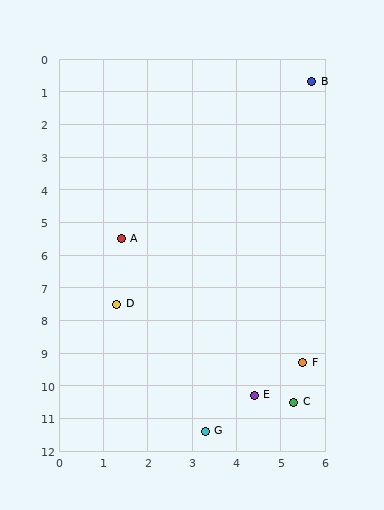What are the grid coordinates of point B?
Point B is at approximately (5.7, 0.7).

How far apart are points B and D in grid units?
Points B and D are about 8.1 grid units apart.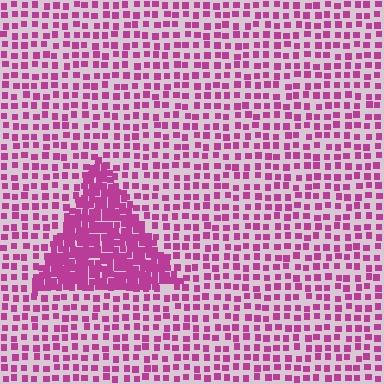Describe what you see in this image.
The image contains small magenta elements arranged at two different densities. A triangle-shaped region is visible where the elements are more densely packed than the surrounding area.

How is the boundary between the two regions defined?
The boundary is defined by a change in element density (approximately 2.5x ratio). All elements are the same color, size, and shape.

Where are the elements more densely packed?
The elements are more densely packed inside the triangle boundary.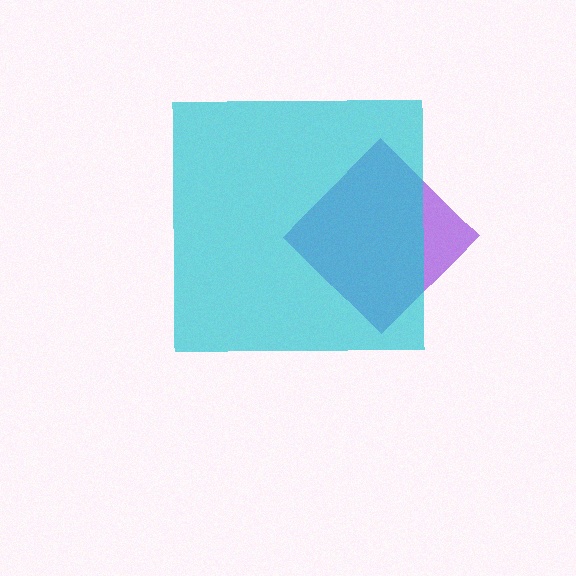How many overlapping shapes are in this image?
There are 2 overlapping shapes in the image.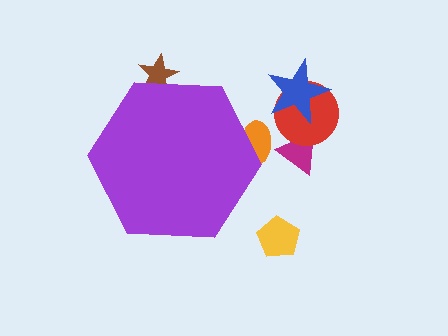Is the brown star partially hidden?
Yes, the brown star is partially hidden behind the purple hexagon.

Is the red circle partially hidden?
No, the red circle is fully visible.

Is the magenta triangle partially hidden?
No, the magenta triangle is fully visible.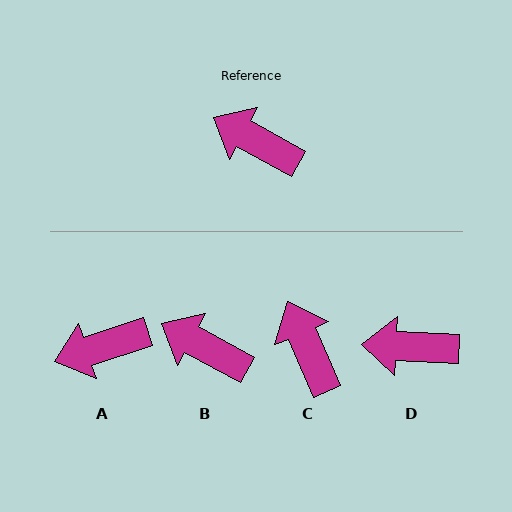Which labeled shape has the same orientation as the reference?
B.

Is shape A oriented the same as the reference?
No, it is off by about 46 degrees.